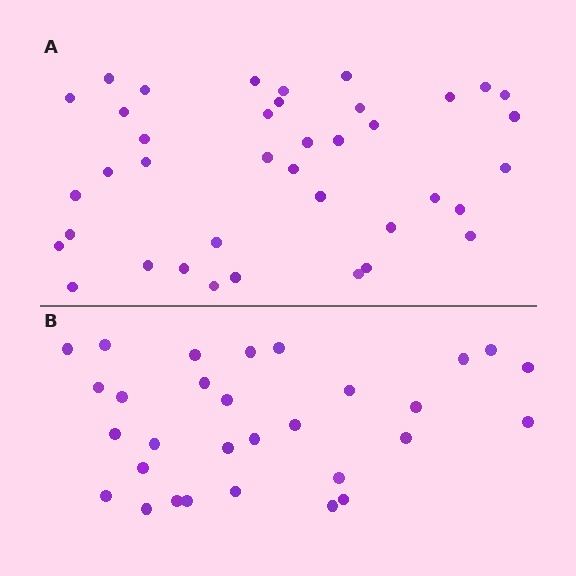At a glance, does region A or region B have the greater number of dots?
Region A (the top region) has more dots.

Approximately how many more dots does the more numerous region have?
Region A has roughly 8 or so more dots than region B.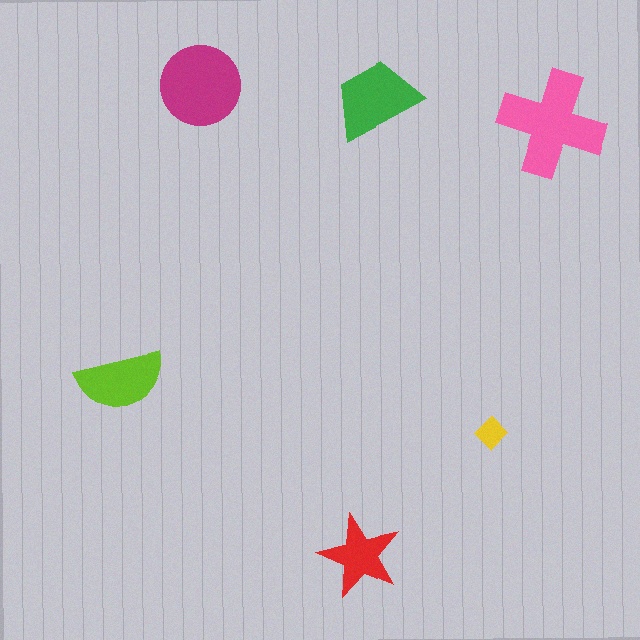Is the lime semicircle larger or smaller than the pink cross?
Smaller.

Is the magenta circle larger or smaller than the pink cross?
Smaller.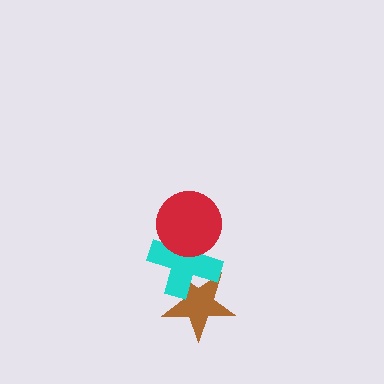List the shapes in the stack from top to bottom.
From top to bottom: the red circle, the cyan cross, the brown star.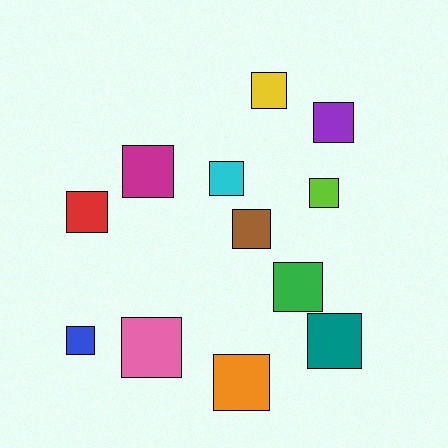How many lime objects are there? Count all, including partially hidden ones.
There is 1 lime object.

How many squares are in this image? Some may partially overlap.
There are 12 squares.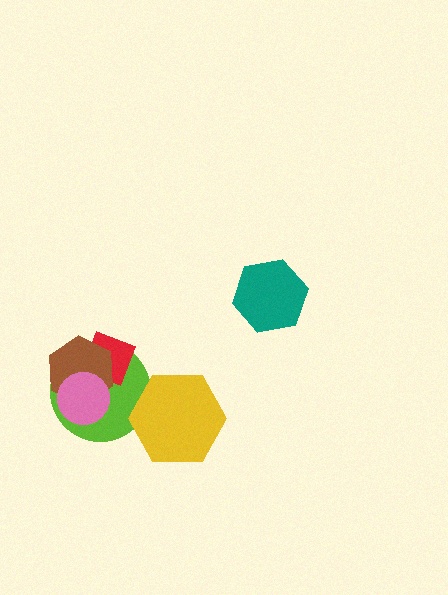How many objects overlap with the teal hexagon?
0 objects overlap with the teal hexagon.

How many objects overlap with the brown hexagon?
3 objects overlap with the brown hexagon.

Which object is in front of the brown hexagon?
The pink circle is in front of the brown hexagon.